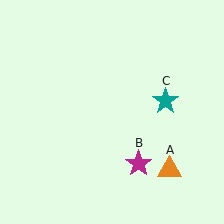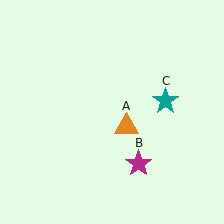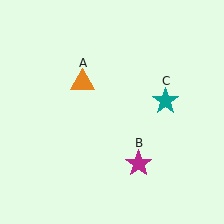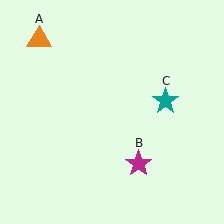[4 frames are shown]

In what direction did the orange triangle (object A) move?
The orange triangle (object A) moved up and to the left.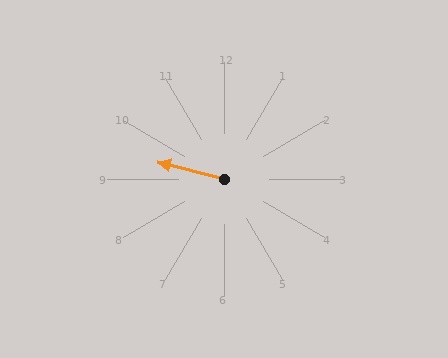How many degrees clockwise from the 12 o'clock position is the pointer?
Approximately 284 degrees.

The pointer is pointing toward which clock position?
Roughly 9 o'clock.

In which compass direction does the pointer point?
West.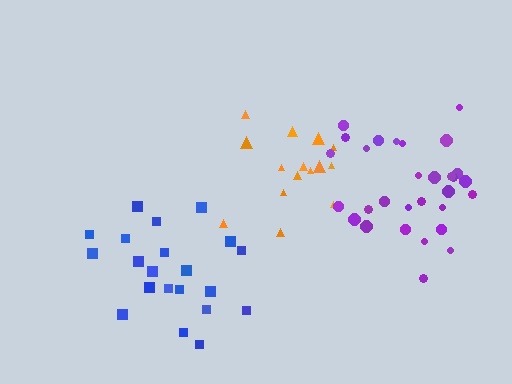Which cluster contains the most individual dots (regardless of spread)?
Purple (30).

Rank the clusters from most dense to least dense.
purple, blue, orange.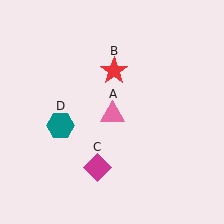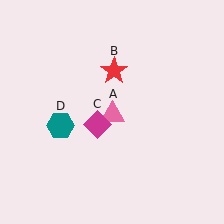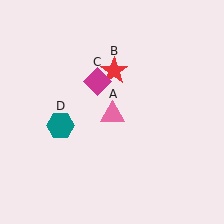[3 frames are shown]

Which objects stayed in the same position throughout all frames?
Pink triangle (object A) and red star (object B) and teal hexagon (object D) remained stationary.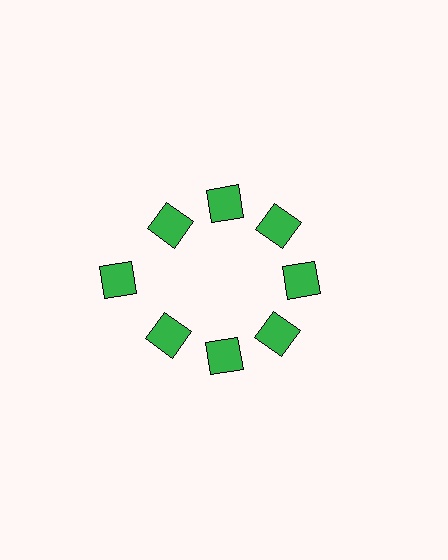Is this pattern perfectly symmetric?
No. The 8 green diamonds are arranged in a ring, but one element near the 9 o'clock position is pushed outward from the center, breaking the 8-fold rotational symmetry.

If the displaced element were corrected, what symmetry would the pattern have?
It would have 8-fold rotational symmetry — the pattern would map onto itself every 45 degrees.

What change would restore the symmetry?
The symmetry would be restored by moving it inward, back onto the ring so that all 8 diamonds sit at equal angles and equal distance from the center.